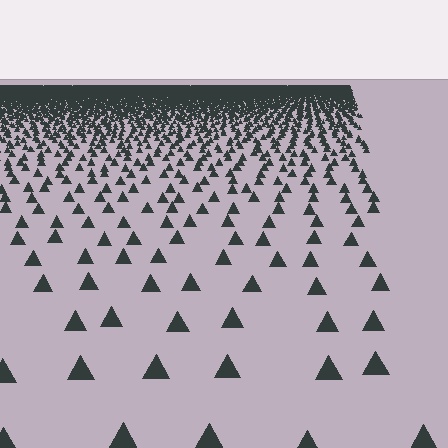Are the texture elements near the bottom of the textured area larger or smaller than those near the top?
Larger. Near the bottom, elements are closer to the viewer and appear at a bigger on-screen size.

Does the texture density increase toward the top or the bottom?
Density increases toward the top.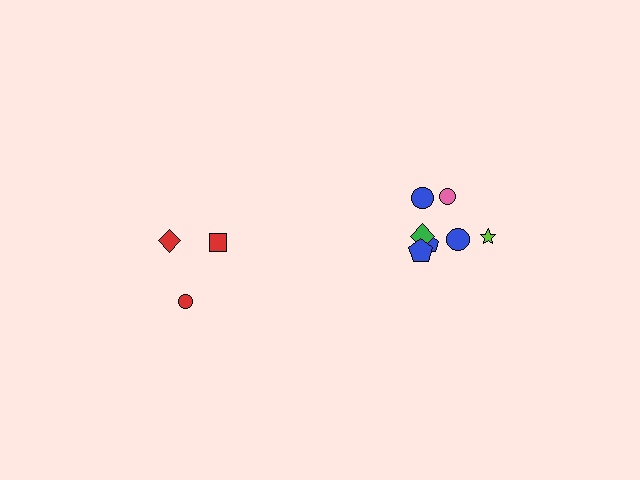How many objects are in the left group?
There are 3 objects.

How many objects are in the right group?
There are 7 objects.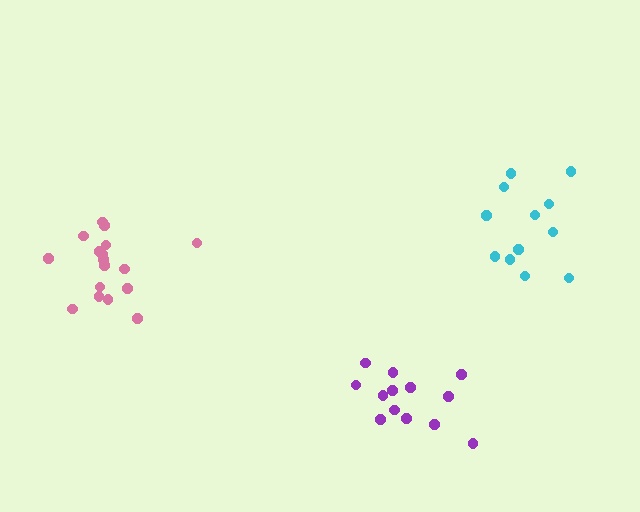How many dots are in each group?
Group 1: 12 dots, Group 2: 13 dots, Group 3: 17 dots (42 total).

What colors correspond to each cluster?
The clusters are colored: cyan, purple, pink.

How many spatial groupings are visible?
There are 3 spatial groupings.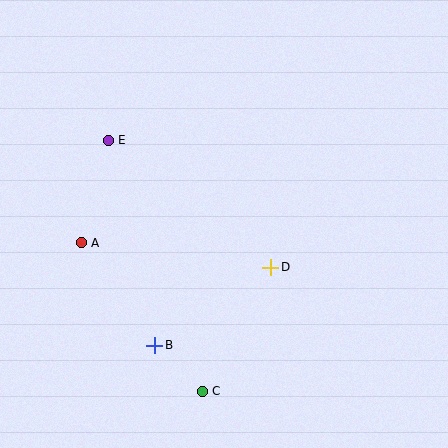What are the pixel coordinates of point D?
Point D is at (271, 267).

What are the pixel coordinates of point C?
Point C is at (202, 391).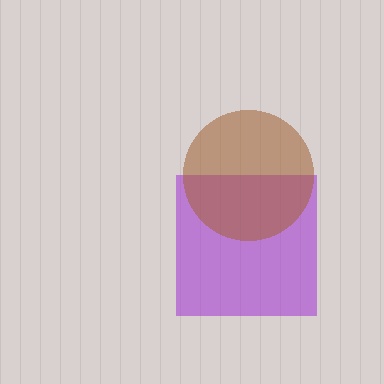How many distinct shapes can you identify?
There are 2 distinct shapes: a purple square, a brown circle.